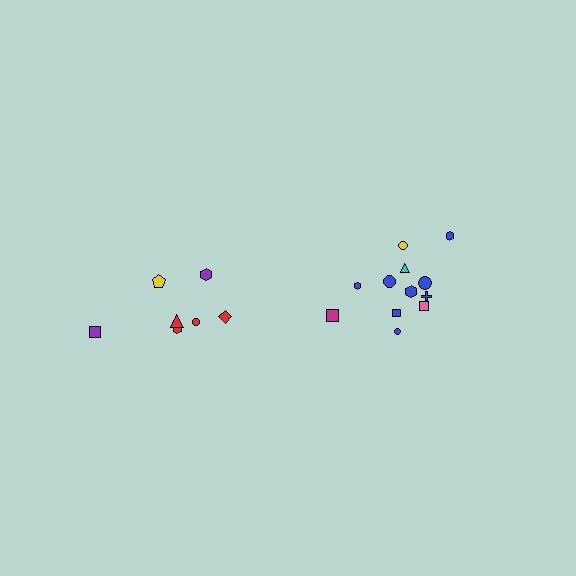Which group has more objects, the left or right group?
The right group.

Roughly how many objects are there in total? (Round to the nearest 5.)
Roughly 20 objects in total.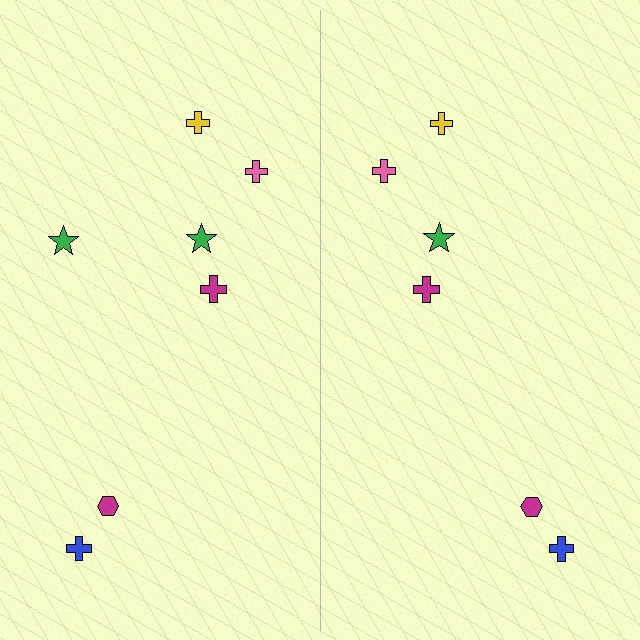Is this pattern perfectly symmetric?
No, the pattern is not perfectly symmetric. A green star is missing from the right side.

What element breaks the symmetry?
A green star is missing from the right side.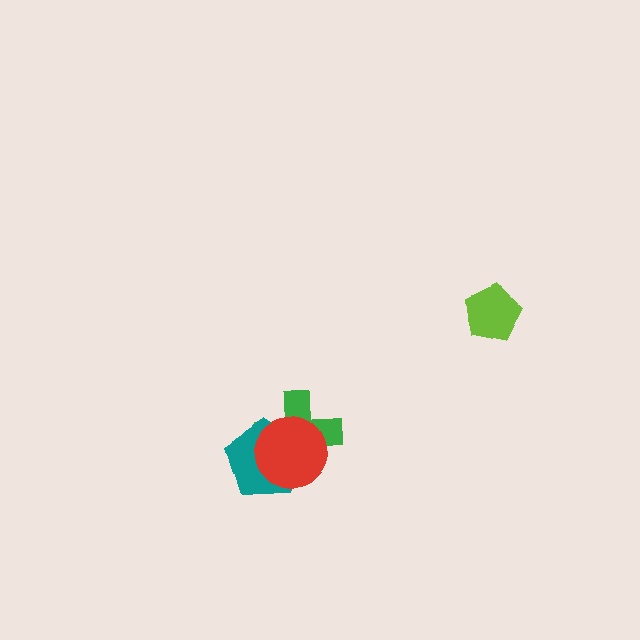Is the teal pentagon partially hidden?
Yes, it is partially covered by another shape.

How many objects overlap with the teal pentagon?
2 objects overlap with the teal pentagon.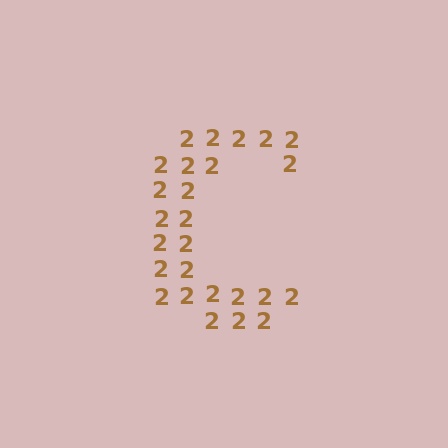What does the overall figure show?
The overall figure shows the letter C.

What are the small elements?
The small elements are digit 2's.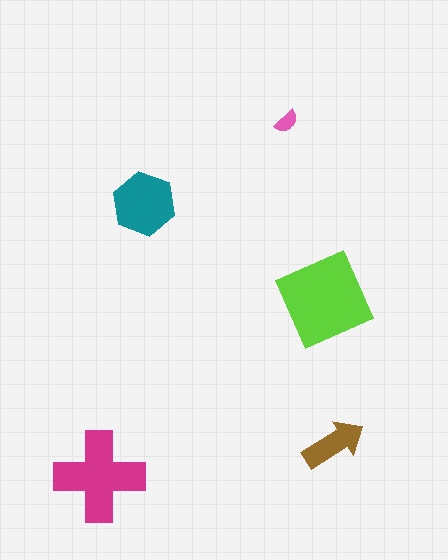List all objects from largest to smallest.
The lime diamond, the magenta cross, the teal hexagon, the brown arrow, the pink semicircle.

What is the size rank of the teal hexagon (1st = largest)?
3rd.